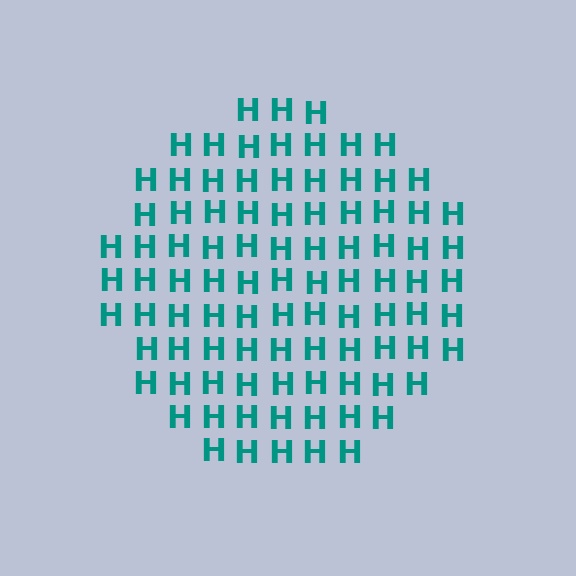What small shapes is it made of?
It is made of small letter H's.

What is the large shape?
The large shape is a circle.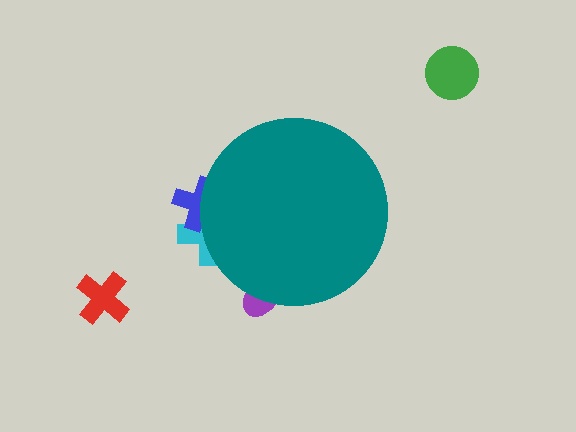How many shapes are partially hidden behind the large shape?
3 shapes are partially hidden.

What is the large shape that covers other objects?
A teal circle.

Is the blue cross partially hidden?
Yes, the blue cross is partially hidden behind the teal circle.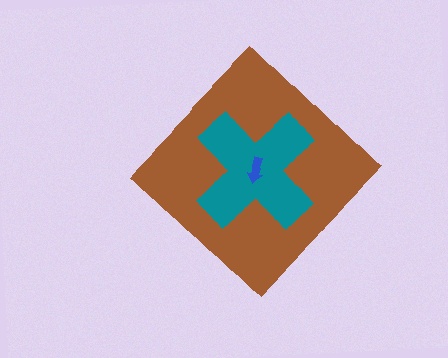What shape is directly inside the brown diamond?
The teal cross.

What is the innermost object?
The blue arrow.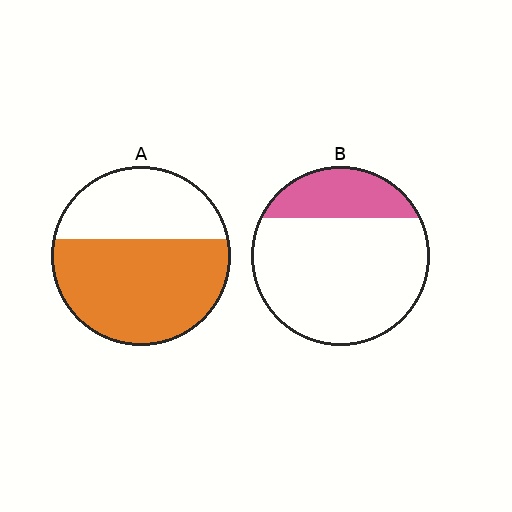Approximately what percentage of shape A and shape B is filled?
A is approximately 60% and B is approximately 25%.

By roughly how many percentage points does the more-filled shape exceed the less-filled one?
By roughly 40 percentage points (A over B).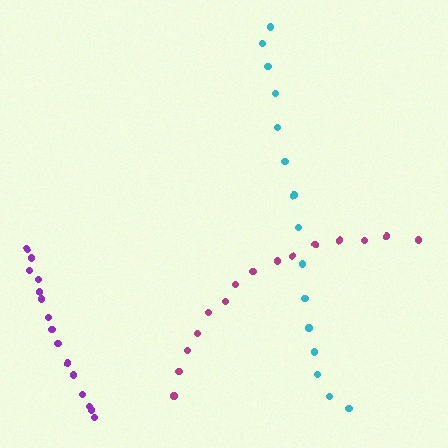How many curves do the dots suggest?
There are 3 distinct paths.